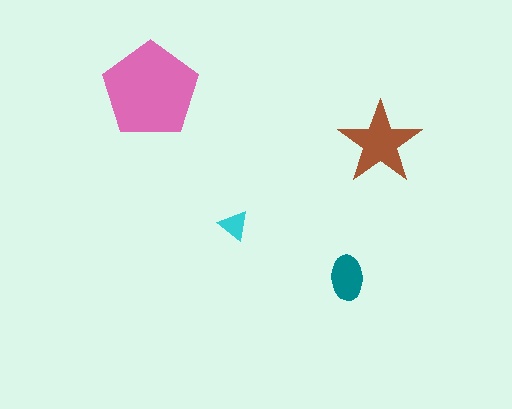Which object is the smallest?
The cyan triangle.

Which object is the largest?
The pink pentagon.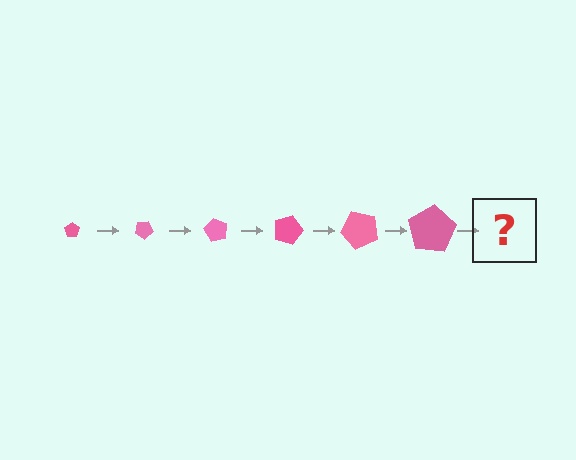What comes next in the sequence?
The next element should be a pentagon, larger than the previous one and rotated 180 degrees from the start.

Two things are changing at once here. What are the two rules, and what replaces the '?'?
The two rules are that the pentagon grows larger each step and it rotates 30 degrees each step. The '?' should be a pentagon, larger than the previous one and rotated 180 degrees from the start.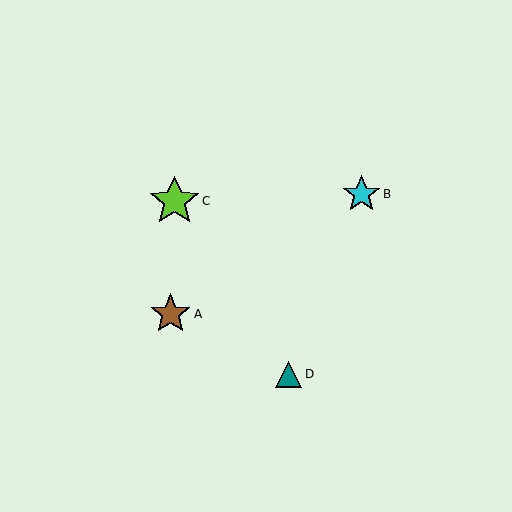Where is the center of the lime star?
The center of the lime star is at (174, 201).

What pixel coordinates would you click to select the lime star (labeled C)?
Click at (174, 201) to select the lime star C.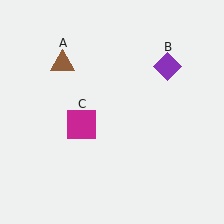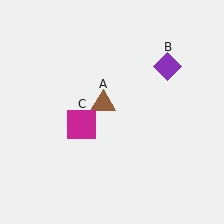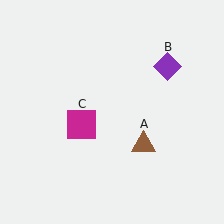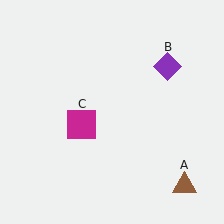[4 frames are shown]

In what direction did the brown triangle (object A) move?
The brown triangle (object A) moved down and to the right.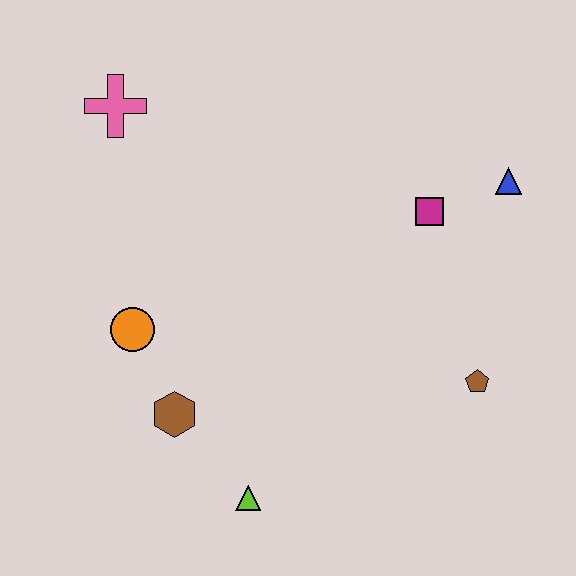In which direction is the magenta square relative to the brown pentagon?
The magenta square is above the brown pentagon.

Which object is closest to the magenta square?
The blue triangle is closest to the magenta square.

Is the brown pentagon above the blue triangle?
No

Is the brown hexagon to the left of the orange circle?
No